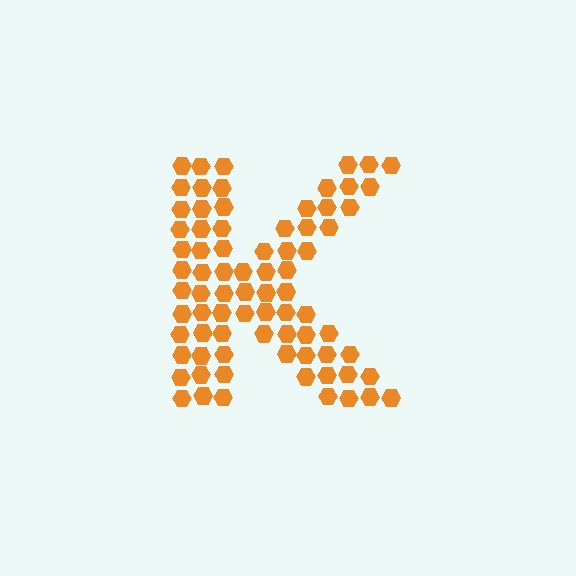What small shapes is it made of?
It is made of small hexagons.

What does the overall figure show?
The overall figure shows the letter K.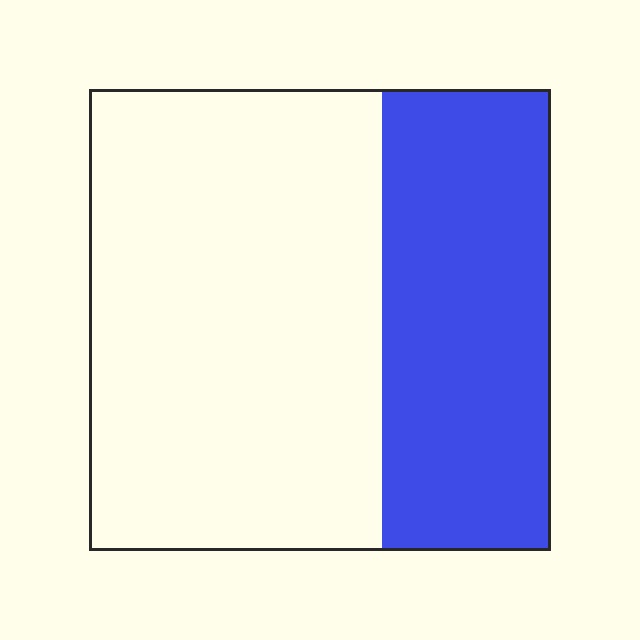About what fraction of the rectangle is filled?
About three eighths (3/8).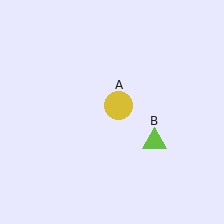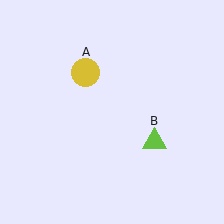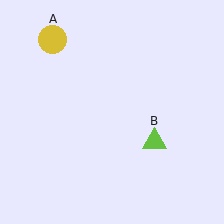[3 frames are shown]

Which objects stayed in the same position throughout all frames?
Lime triangle (object B) remained stationary.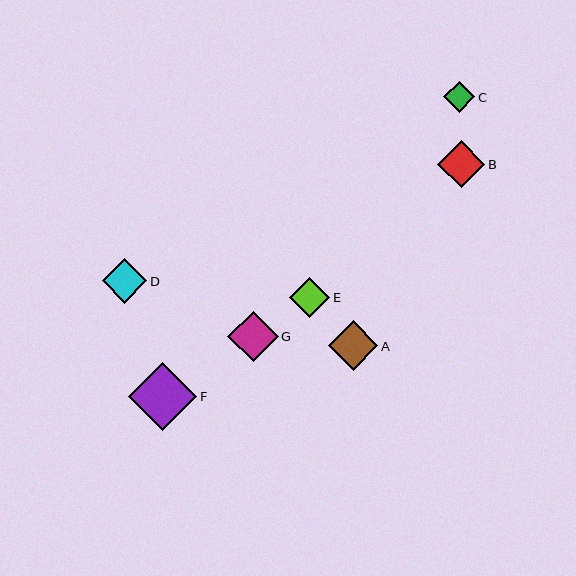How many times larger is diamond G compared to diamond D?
Diamond G is approximately 1.1 times the size of diamond D.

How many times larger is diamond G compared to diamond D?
Diamond G is approximately 1.1 times the size of diamond D.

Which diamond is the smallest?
Diamond C is the smallest with a size of approximately 31 pixels.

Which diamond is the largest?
Diamond F is the largest with a size of approximately 68 pixels.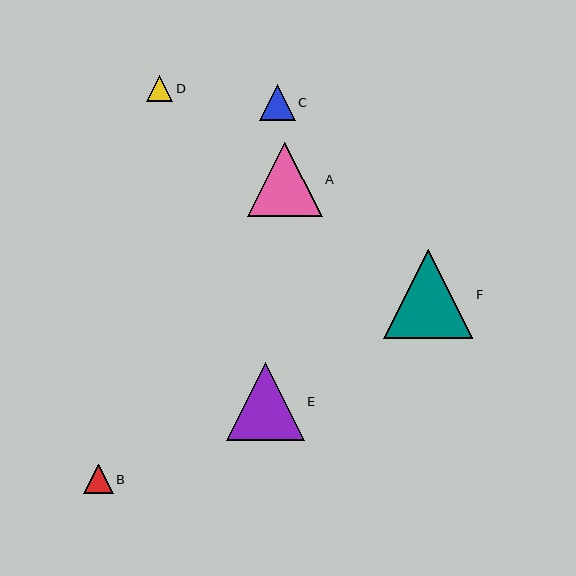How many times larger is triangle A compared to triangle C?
Triangle A is approximately 2.1 times the size of triangle C.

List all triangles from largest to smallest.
From largest to smallest: F, E, A, C, B, D.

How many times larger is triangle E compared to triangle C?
Triangle E is approximately 2.2 times the size of triangle C.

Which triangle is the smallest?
Triangle D is the smallest with a size of approximately 27 pixels.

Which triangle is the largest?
Triangle F is the largest with a size of approximately 90 pixels.